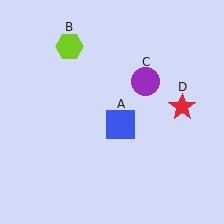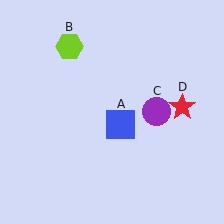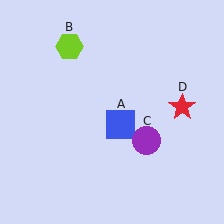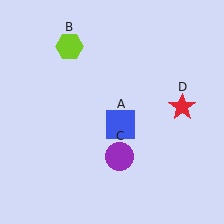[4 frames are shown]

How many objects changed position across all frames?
1 object changed position: purple circle (object C).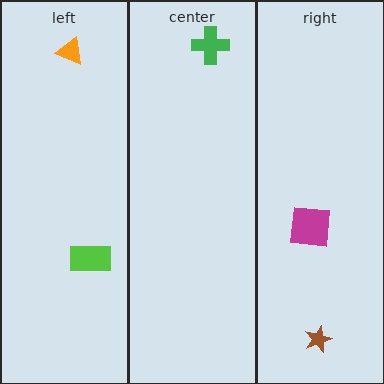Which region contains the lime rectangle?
The left region.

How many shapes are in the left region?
2.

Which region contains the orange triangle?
The left region.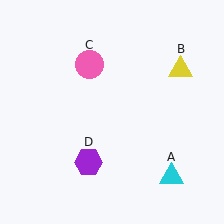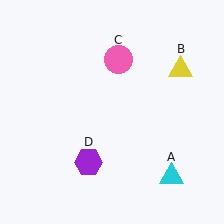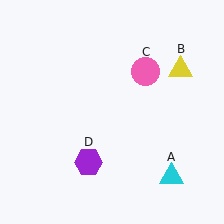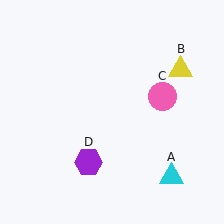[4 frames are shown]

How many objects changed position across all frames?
1 object changed position: pink circle (object C).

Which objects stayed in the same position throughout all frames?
Cyan triangle (object A) and yellow triangle (object B) and purple hexagon (object D) remained stationary.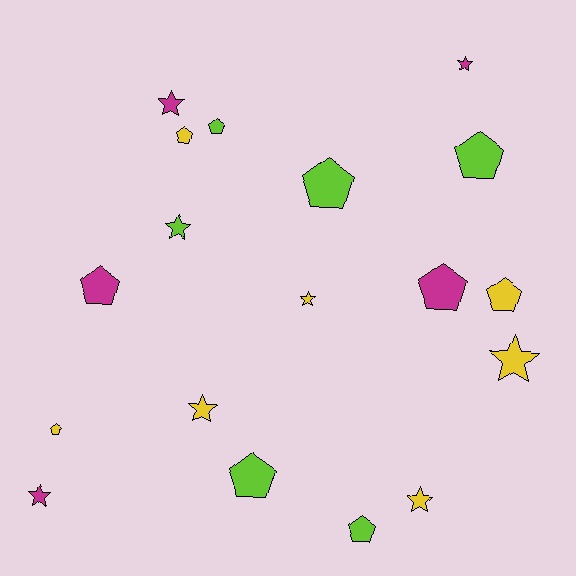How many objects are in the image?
There are 18 objects.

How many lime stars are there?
There is 1 lime star.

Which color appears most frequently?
Yellow, with 7 objects.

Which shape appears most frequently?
Pentagon, with 10 objects.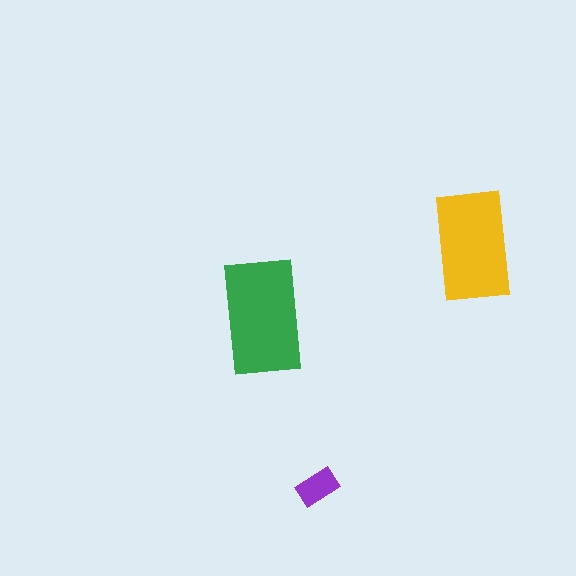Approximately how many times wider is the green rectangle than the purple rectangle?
About 3 times wider.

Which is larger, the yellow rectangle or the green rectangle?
The green one.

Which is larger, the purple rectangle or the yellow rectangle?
The yellow one.